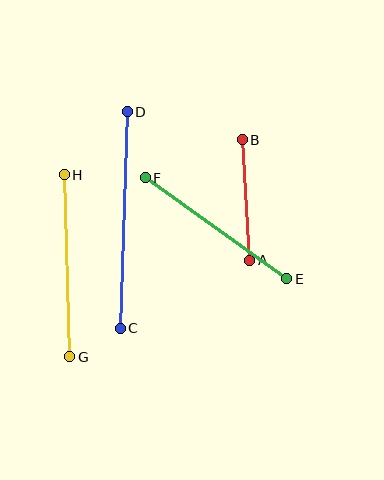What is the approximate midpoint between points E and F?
The midpoint is at approximately (216, 228) pixels.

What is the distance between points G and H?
The distance is approximately 182 pixels.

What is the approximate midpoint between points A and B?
The midpoint is at approximately (246, 200) pixels.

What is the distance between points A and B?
The distance is approximately 121 pixels.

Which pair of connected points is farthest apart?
Points C and D are farthest apart.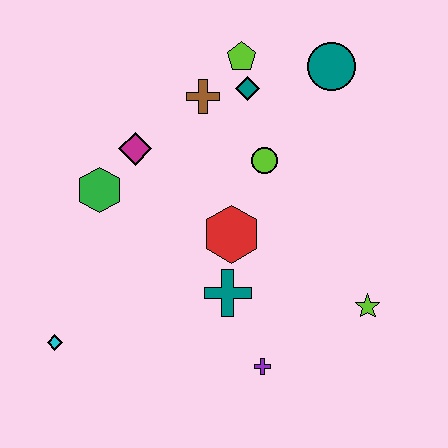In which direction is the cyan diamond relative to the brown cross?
The cyan diamond is below the brown cross.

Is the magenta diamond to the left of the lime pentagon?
Yes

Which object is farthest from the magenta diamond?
The lime star is farthest from the magenta diamond.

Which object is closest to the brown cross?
The teal diamond is closest to the brown cross.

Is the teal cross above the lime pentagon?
No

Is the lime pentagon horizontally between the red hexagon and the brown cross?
No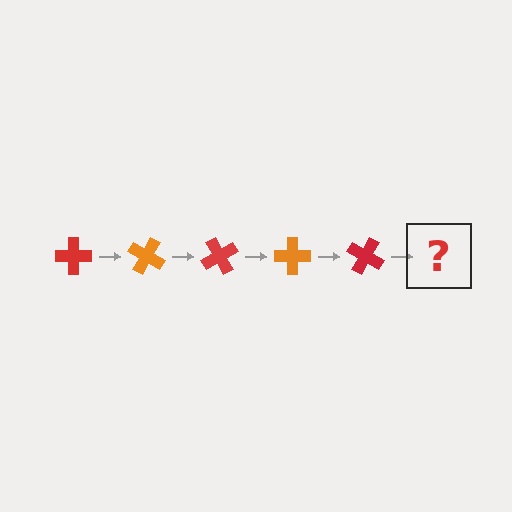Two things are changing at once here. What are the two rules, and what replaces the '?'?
The two rules are that it rotates 30 degrees each step and the color cycles through red and orange. The '?' should be an orange cross, rotated 150 degrees from the start.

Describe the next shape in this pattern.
It should be an orange cross, rotated 150 degrees from the start.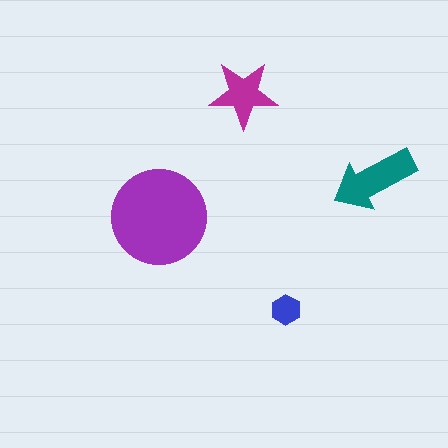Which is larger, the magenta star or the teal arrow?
The teal arrow.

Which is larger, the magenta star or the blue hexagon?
The magenta star.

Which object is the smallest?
The blue hexagon.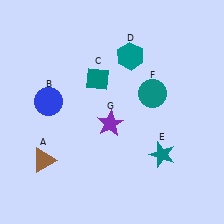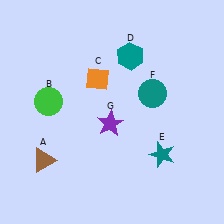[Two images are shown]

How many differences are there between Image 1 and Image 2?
There are 2 differences between the two images.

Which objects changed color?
B changed from blue to green. C changed from teal to orange.